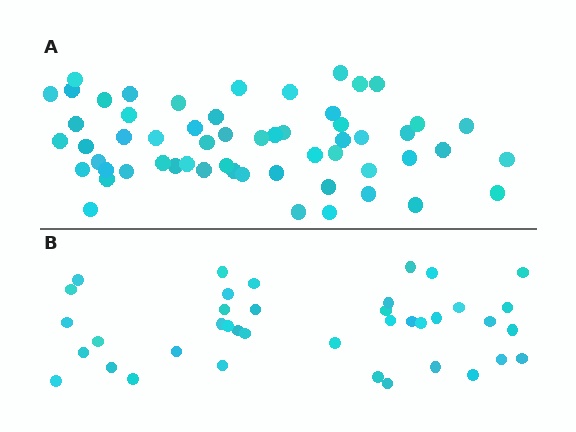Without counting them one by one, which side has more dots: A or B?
Region A (the top region) has more dots.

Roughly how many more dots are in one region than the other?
Region A has approximately 20 more dots than region B.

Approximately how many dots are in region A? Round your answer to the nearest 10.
About 60 dots. (The exact count is 57, which rounds to 60.)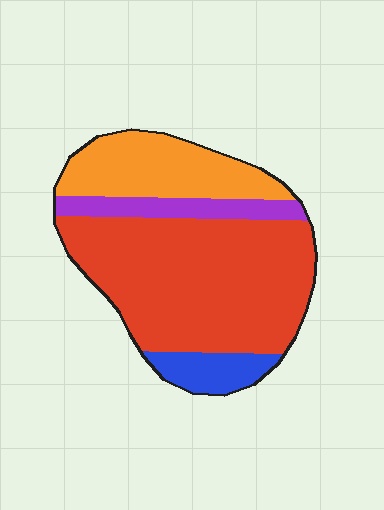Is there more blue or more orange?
Orange.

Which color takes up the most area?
Red, at roughly 60%.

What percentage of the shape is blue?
Blue takes up about one tenth (1/10) of the shape.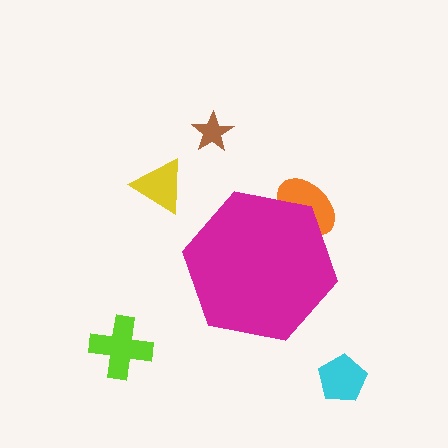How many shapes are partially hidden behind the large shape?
1 shape is partially hidden.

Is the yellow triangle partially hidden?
No, the yellow triangle is fully visible.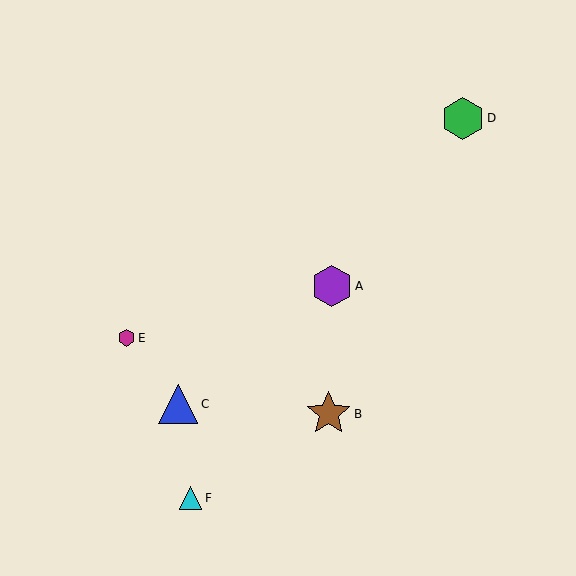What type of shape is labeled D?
Shape D is a green hexagon.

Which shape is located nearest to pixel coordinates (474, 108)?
The green hexagon (labeled D) at (463, 118) is nearest to that location.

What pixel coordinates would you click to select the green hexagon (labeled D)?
Click at (463, 118) to select the green hexagon D.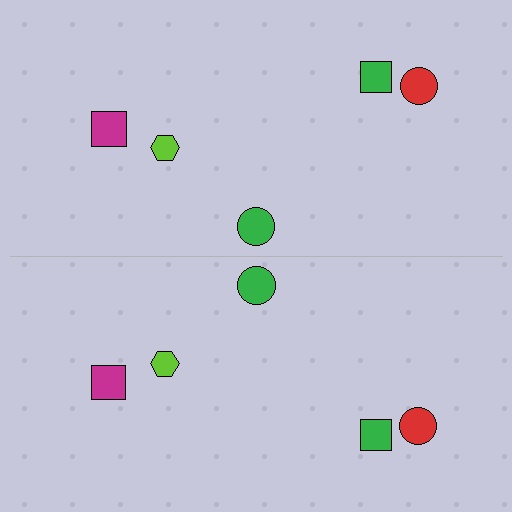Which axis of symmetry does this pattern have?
The pattern has a horizontal axis of symmetry running through the center of the image.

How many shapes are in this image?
There are 10 shapes in this image.